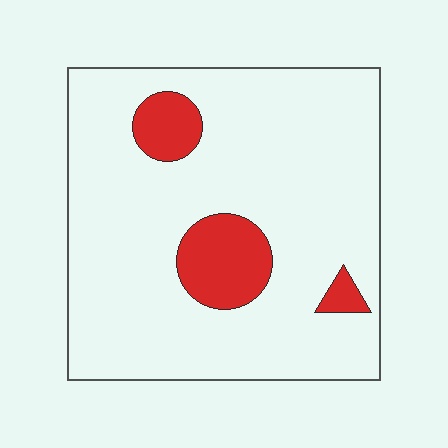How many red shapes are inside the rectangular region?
3.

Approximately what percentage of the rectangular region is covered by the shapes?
Approximately 15%.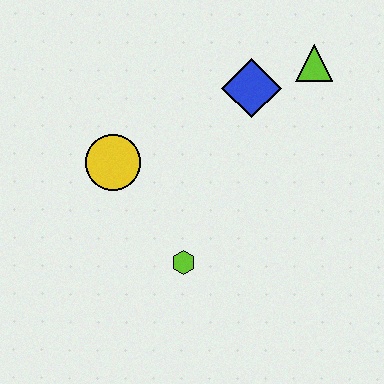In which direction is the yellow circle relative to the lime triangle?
The yellow circle is to the left of the lime triangle.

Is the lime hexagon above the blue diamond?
No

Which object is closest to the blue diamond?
The lime triangle is closest to the blue diamond.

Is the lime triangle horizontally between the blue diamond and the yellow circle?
No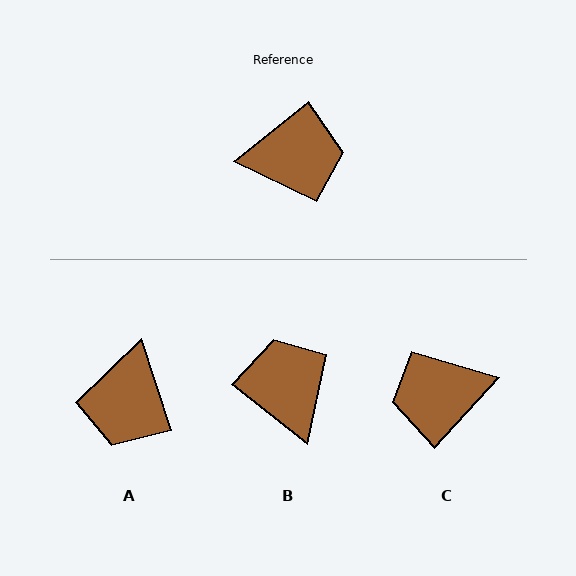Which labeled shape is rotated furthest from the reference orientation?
C, about 171 degrees away.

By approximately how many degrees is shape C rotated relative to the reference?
Approximately 171 degrees clockwise.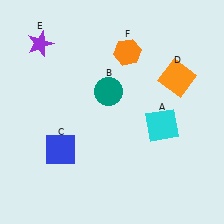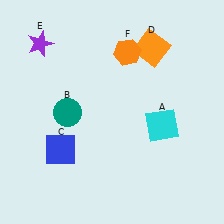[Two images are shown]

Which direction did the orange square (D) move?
The orange square (D) moved up.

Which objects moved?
The objects that moved are: the teal circle (B), the orange square (D).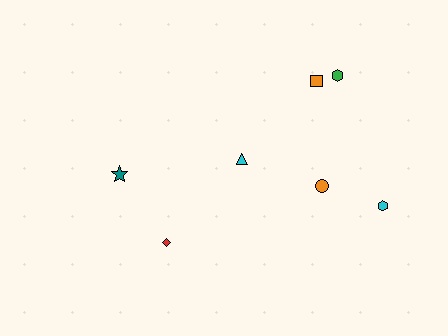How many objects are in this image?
There are 7 objects.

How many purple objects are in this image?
There are no purple objects.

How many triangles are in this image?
There is 1 triangle.